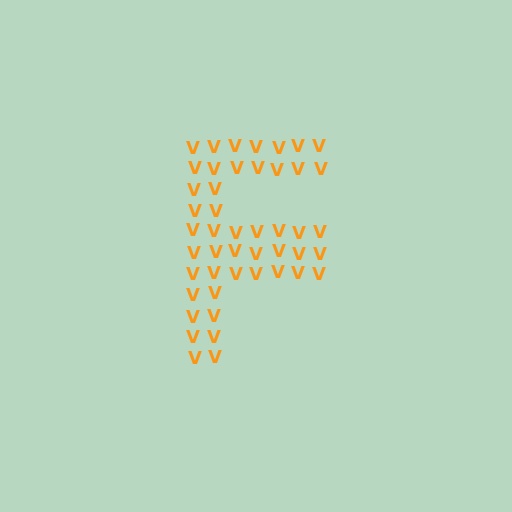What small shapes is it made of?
It is made of small letter V's.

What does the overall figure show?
The overall figure shows the letter F.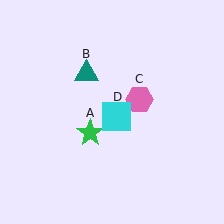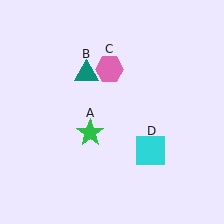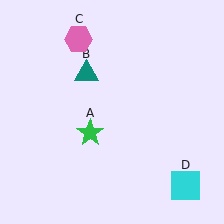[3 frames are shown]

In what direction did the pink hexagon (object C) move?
The pink hexagon (object C) moved up and to the left.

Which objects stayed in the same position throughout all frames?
Green star (object A) and teal triangle (object B) remained stationary.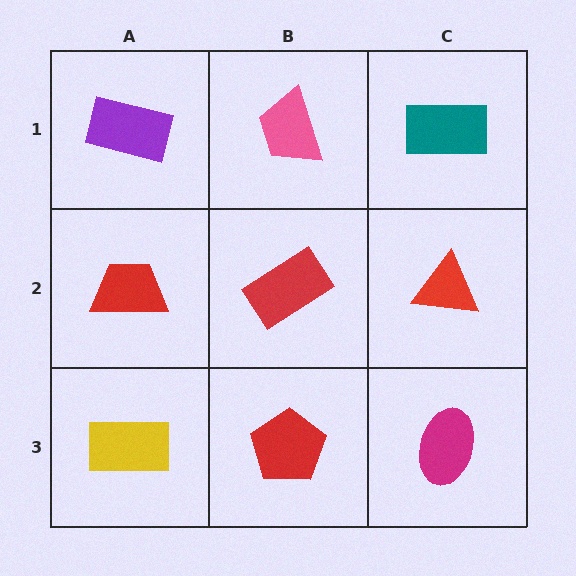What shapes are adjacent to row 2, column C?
A teal rectangle (row 1, column C), a magenta ellipse (row 3, column C), a red rectangle (row 2, column B).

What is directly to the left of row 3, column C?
A red pentagon.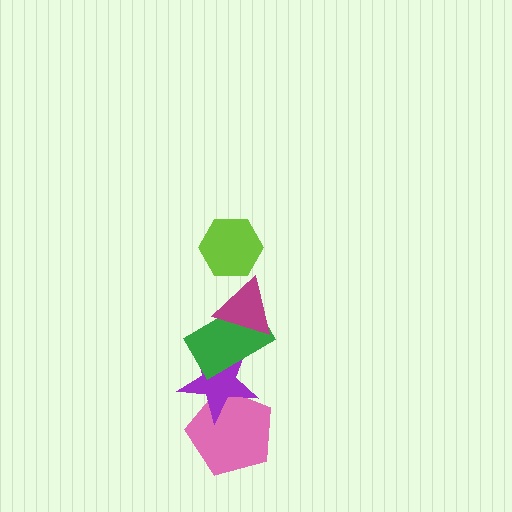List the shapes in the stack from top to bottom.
From top to bottom: the lime hexagon, the magenta triangle, the green rectangle, the purple star, the pink pentagon.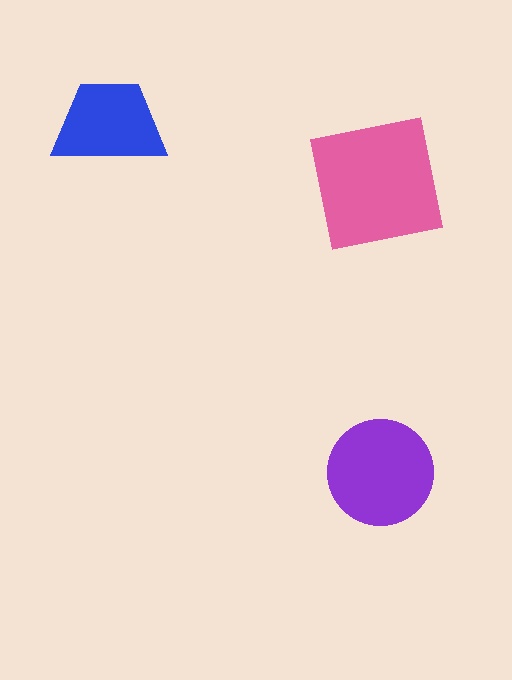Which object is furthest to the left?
The blue trapezoid is leftmost.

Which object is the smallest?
The blue trapezoid.